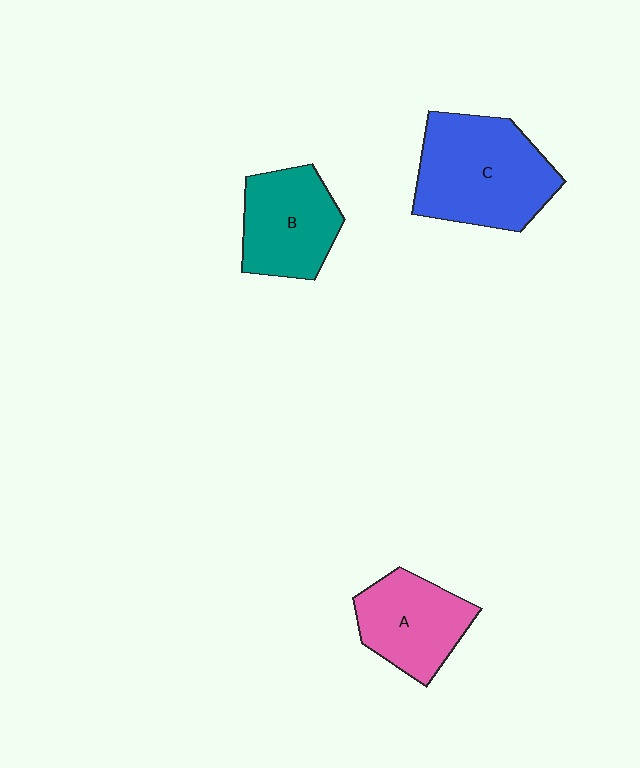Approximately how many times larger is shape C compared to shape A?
Approximately 1.5 times.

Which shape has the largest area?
Shape C (blue).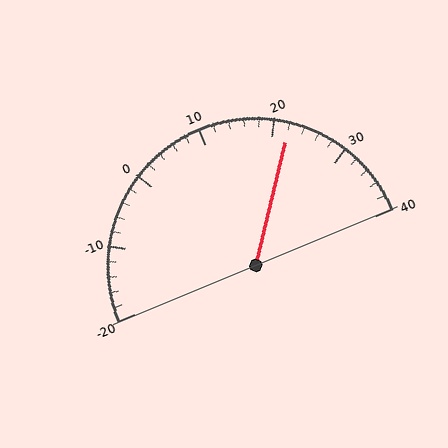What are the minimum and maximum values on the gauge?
The gauge ranges from -20 to 40.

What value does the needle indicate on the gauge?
The needle indicates approximately 22.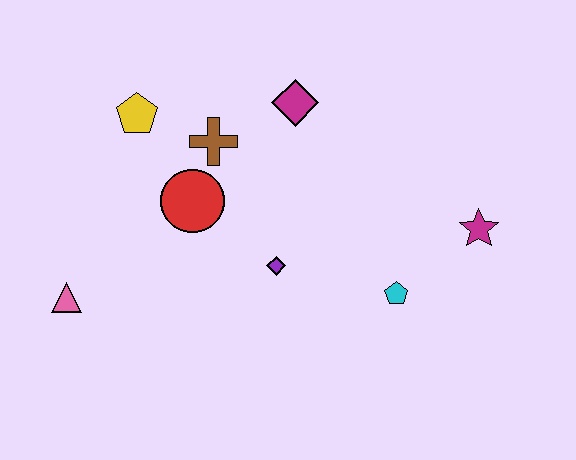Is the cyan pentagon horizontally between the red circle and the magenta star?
Yes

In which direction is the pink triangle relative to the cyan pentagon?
The pink triangle is to the left of the cyan pentagon.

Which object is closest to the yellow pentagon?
The brown cross is closest to the yellow pentagon.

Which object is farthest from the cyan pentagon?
The pink triangle is farthest from the cyan pentagon.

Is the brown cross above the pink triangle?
Yes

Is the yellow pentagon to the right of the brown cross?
No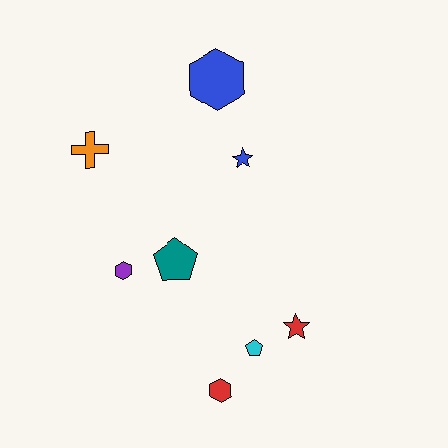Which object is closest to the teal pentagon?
The purple hexagon is closest to the teal pentagon.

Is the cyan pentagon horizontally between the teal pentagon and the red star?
Yes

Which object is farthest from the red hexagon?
The blue hexagon is farthest from the red hexagon.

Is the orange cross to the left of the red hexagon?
Yes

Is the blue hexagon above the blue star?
Yes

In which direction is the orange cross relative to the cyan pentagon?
The orange cross is above the cyan pentagon.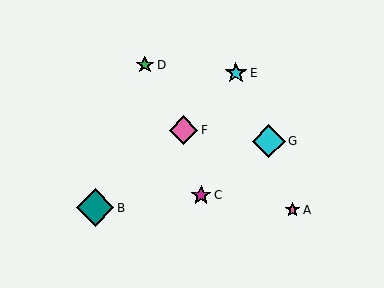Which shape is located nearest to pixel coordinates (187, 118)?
The pink diamond (labeled F) at (184, 130) is nearest to that location.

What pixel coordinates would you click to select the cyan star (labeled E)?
Click at (236, 73) to select the cyan star E.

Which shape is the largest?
The teal diamond (labeled B) is the largest.